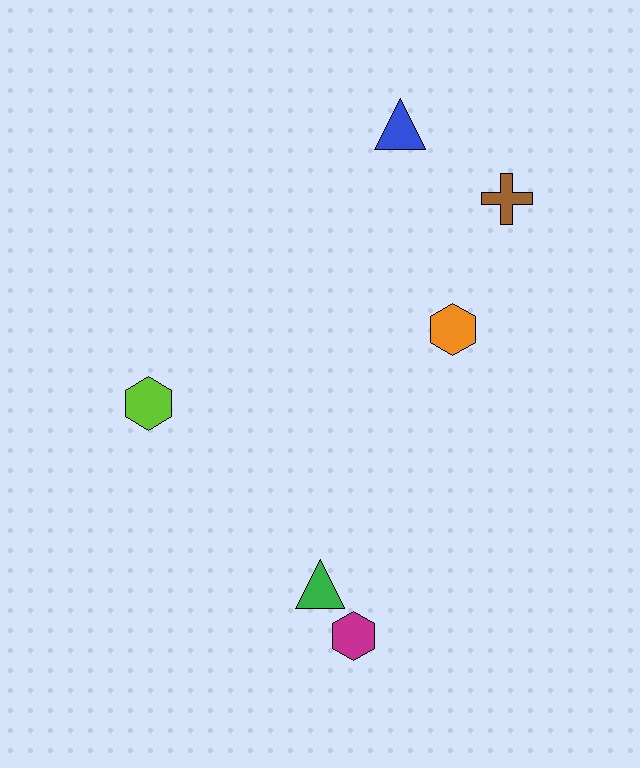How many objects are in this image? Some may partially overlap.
There are 6 objects.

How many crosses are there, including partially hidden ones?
There is 1 cross.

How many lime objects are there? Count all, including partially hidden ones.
There is 1 lime object.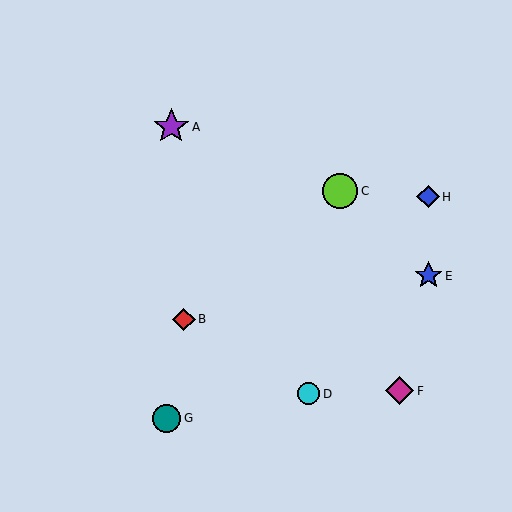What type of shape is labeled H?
Shape H is a blue diamond.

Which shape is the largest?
The lime circle (labeled C) is the largest.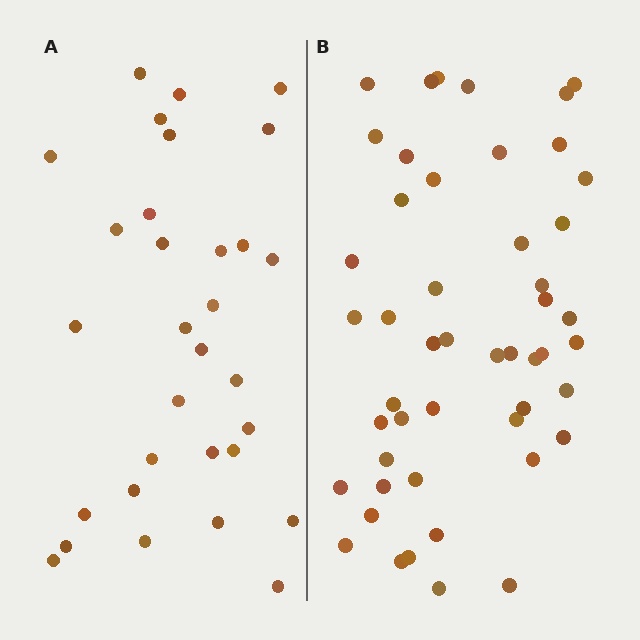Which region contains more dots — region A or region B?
Region B (the right region) has more dots.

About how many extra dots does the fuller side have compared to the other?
Region B has approximately 20 more dots than region A.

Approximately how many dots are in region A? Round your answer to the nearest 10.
About 30 dots. (The exact count is 31, which rounds to 30.)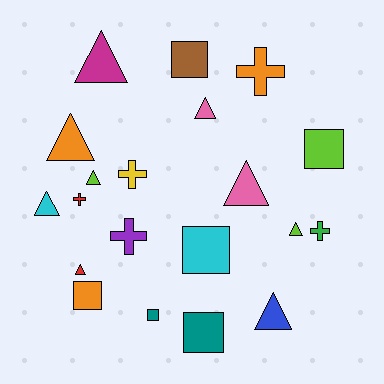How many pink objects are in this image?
There are 2 pink objects.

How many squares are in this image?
There are 6 squares.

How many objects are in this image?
There are 20 objects.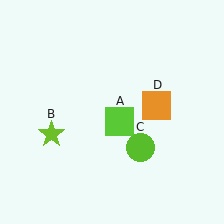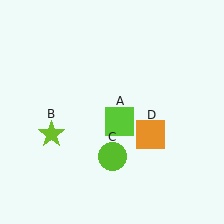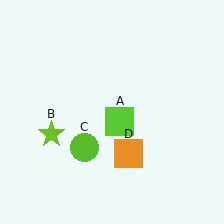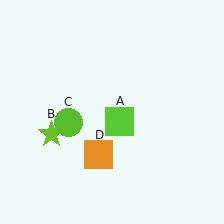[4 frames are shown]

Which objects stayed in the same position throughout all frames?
Lime square (object A) and lime star (object B) remained stationary.